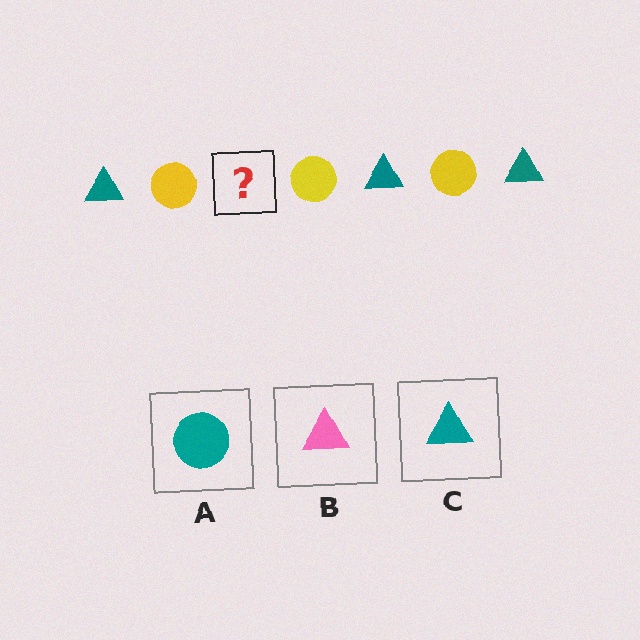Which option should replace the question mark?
Option C.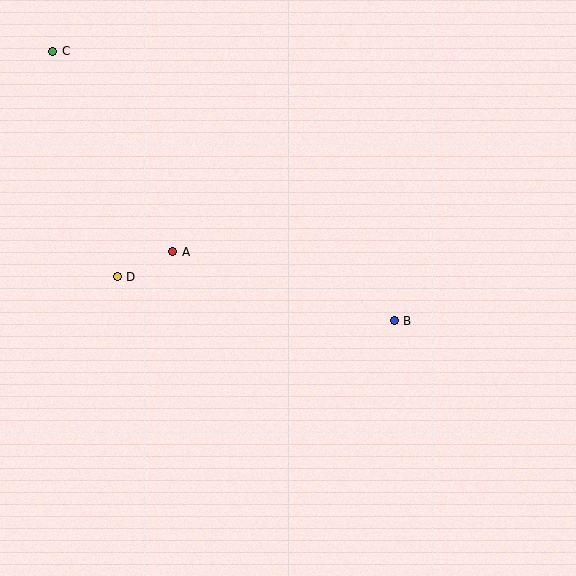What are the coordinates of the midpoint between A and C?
The midpoint between A and C is at (113, 152).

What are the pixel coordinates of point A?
Point A is at (173, 252).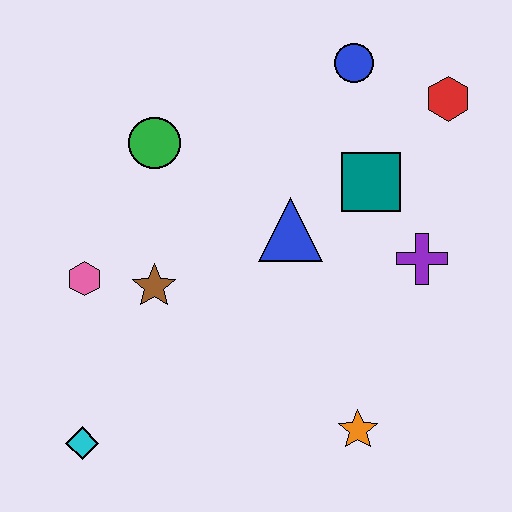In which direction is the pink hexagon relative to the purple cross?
The pink hexagon is to the left of the purple cross.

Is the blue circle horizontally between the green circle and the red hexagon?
Yes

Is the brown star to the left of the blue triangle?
Yes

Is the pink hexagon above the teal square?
No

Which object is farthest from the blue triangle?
The cyan diamond is farthest from the blue triangle.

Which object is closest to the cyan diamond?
The pink hexagon is closest to the cyan diamond.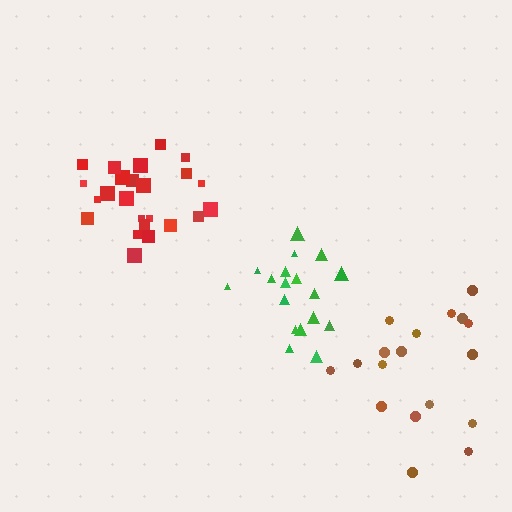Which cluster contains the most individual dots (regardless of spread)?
Red (24).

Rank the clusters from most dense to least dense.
red, green, brown.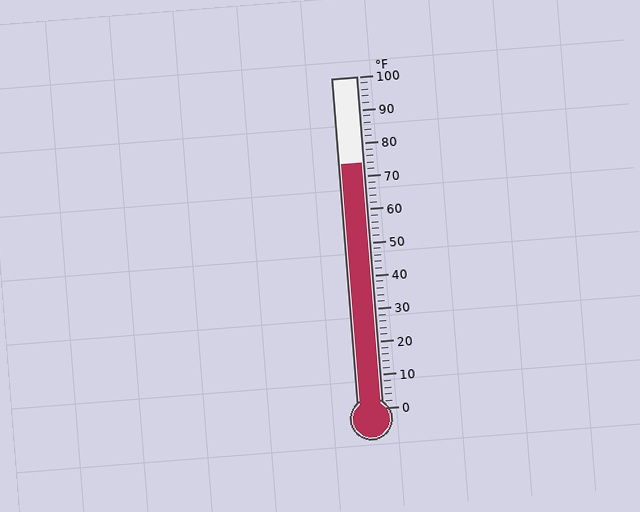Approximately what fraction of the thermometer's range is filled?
The thermometer is filled to approximately 75% of its range.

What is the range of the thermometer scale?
The thermometer scale ranges from 0°F to 100°F.